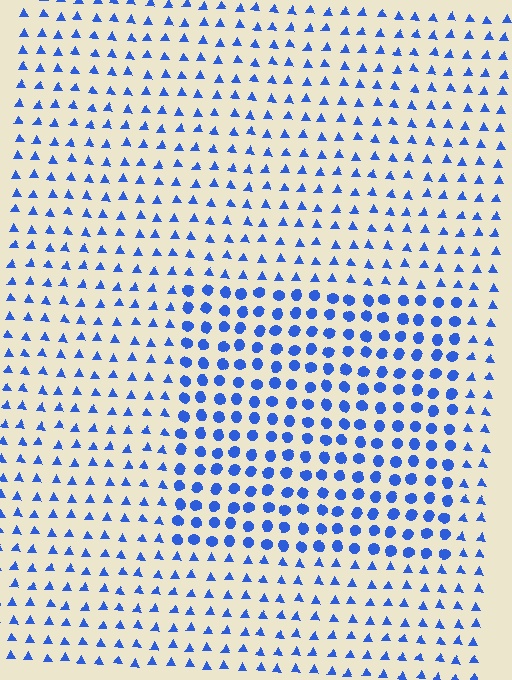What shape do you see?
I see a rectangle.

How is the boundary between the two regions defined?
The boundary is defined by a change in element shape: circles inside vs. triangles outside. All elements share the same color and spacing.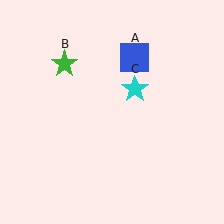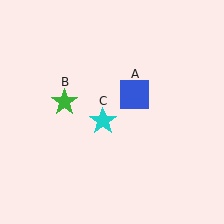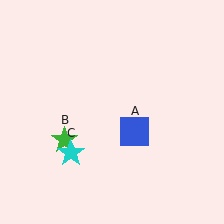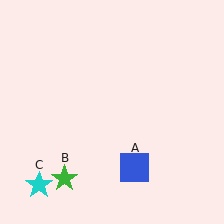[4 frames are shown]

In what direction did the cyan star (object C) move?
The cyan star (object C) moved down and to the left.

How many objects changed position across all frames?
3 objects changed position: blue square (object A), green star (object B), cyan star (object C).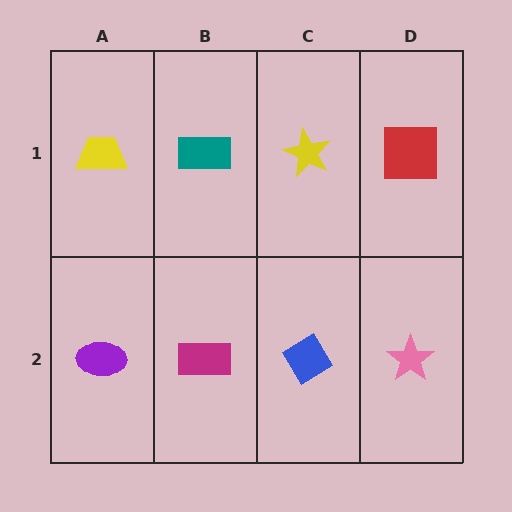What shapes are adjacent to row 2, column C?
A yellow star (row 1, column C), a magenta rectangle (row 2, column B), a pink star (row 2, column D).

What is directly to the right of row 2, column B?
A blue diamond.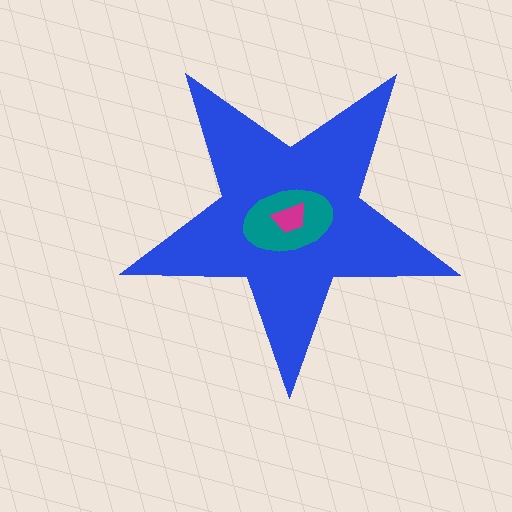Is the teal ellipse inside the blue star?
Yes.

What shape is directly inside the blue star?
The teal ellipse.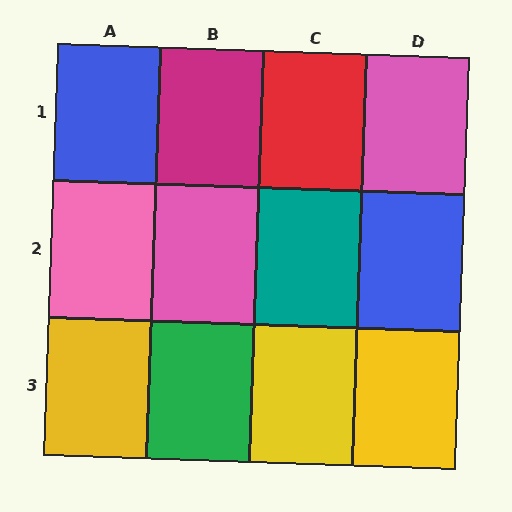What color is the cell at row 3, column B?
Green.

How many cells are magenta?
1 cell is magenta.